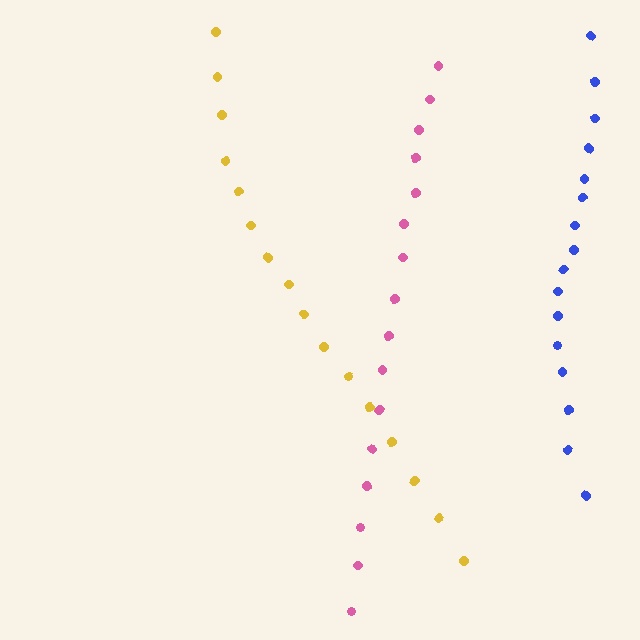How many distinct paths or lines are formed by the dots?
There are 3 distinct paths.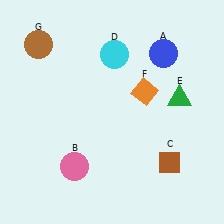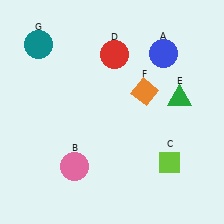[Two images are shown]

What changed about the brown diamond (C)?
In Image 1, C is brown. In Image 2, it changed to lime.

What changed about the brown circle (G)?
In Image 1, G is brown. In Image 2, it changed to teal.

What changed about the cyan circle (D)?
In Image 1, D is cyan. In Image 2, it changed to red.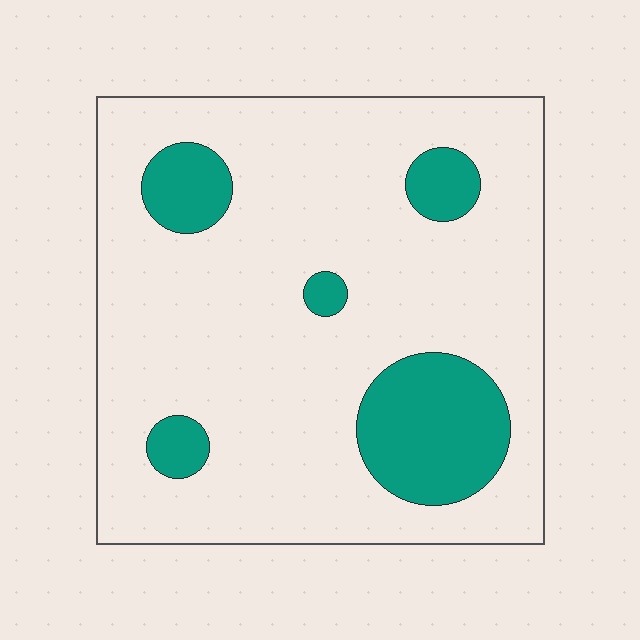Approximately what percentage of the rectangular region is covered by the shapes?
Approximately 15%.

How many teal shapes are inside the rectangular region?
5.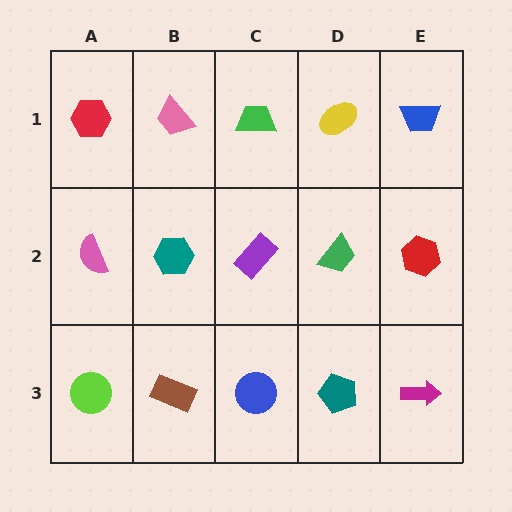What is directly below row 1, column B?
A teal hexagon.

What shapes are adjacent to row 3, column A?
A pink semicircle (row 2, column A), a brown rectangle (row 3, column B).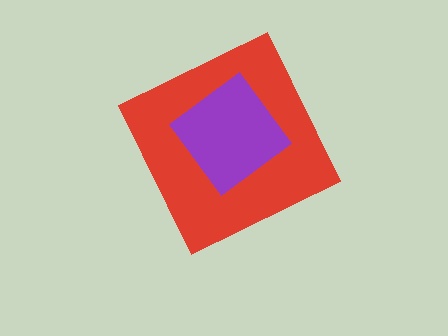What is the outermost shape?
The red diamond.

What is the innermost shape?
The purple diamond.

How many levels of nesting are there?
2.